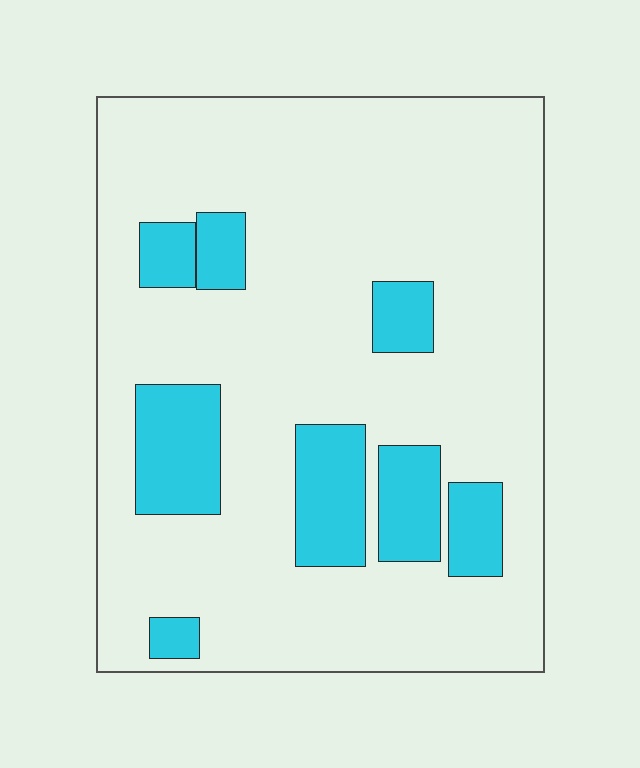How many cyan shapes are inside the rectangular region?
8.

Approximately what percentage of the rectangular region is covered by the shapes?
Approximately 20%.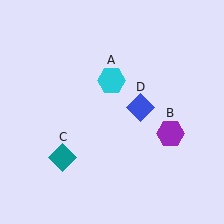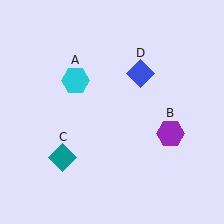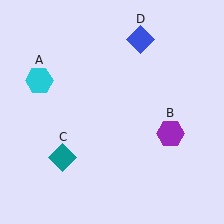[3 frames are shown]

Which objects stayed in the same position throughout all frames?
Purple hexagon (object B) and teal diamond (object C) remained stationary.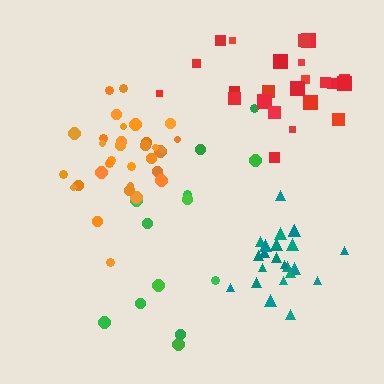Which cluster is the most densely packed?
Teal.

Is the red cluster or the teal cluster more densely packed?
Teal.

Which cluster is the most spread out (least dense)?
Green.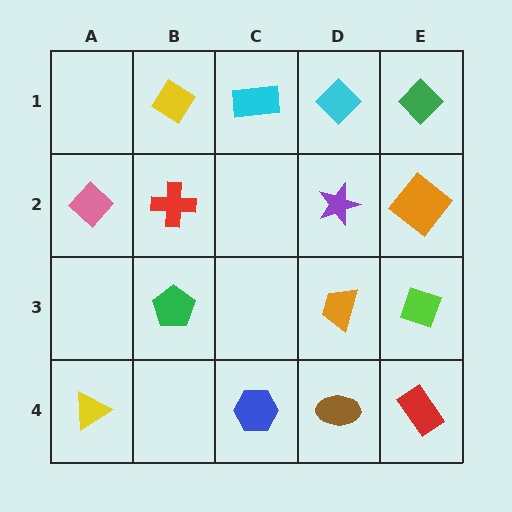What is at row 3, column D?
An orange trapezoid.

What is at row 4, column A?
A yellow triangle.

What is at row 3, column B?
A green pentagon.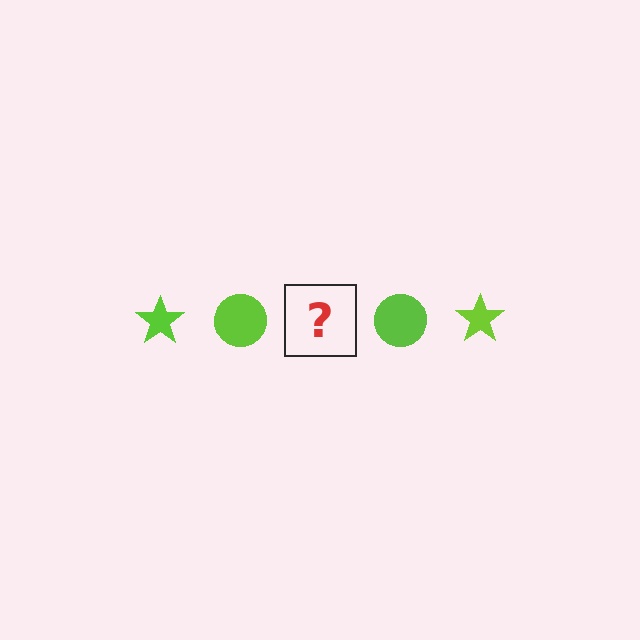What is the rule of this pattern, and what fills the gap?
The rule is that the pattern cycles through star, circle shapes in lime. The gap should be filled with a lime star.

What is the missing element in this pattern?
The missing element is a lime star.